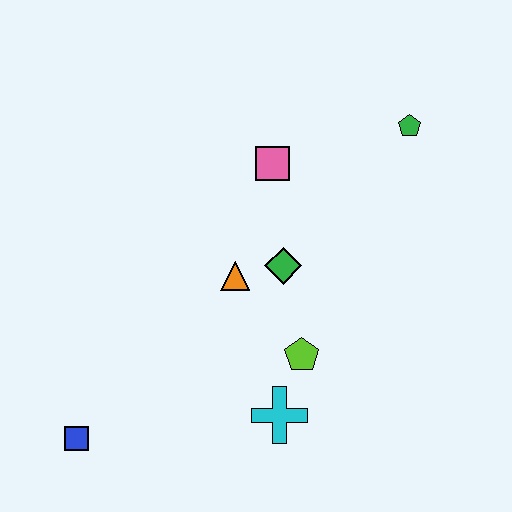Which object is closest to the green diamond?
The orange triangle is closest to the green diamond.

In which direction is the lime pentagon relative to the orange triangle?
The lime pentagon is below the orange triangle.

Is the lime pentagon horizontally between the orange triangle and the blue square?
No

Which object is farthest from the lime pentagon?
The green pentagon is farthest from the lime pentagon.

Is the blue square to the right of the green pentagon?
No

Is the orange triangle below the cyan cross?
No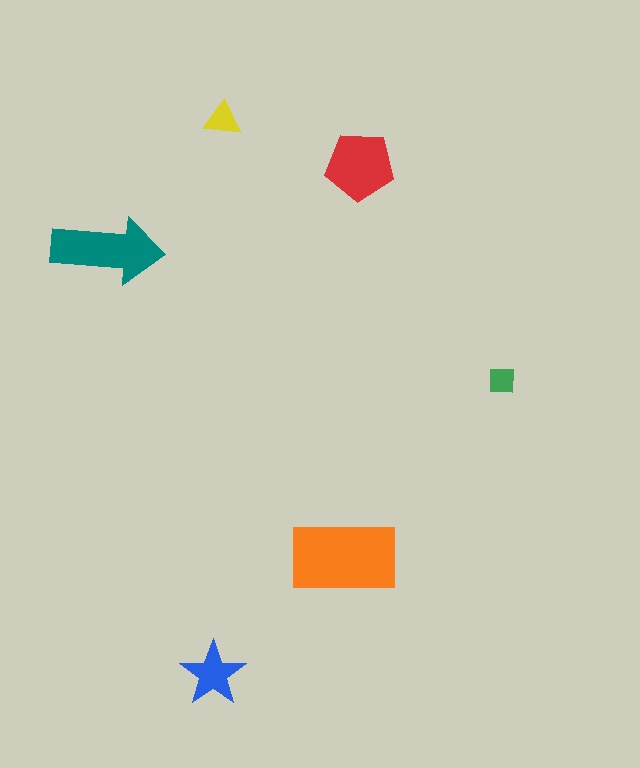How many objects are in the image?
There are 6 objects in the image.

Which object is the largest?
The orange rectangle.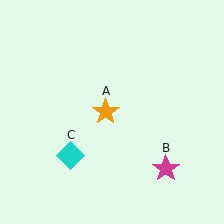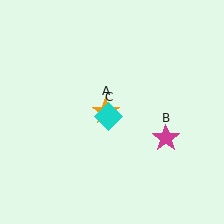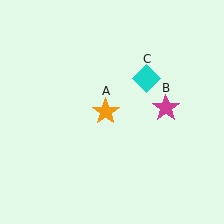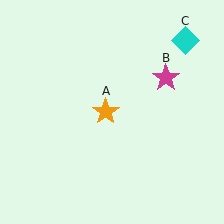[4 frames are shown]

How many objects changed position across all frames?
2 objects changed position: magenta star (object B), cyan diamond (object C).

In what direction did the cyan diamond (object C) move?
The cyan diamond (object C) moved up and to the right.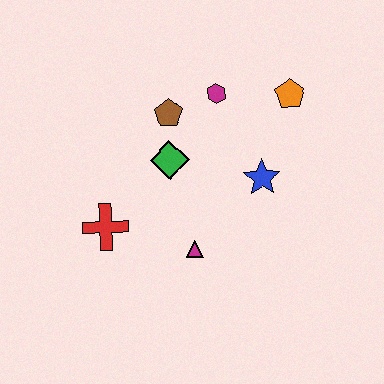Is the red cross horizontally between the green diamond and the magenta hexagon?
No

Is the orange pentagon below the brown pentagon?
No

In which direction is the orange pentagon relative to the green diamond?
The orange pentagon is to the right of the green diamond.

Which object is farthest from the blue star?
The red cross is farthest from the blue star.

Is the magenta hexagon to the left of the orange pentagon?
Yes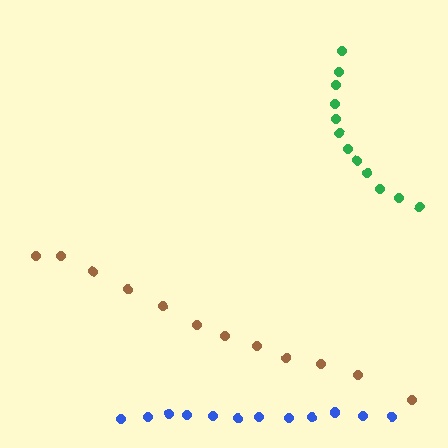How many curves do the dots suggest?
There are 3 distinct paths.